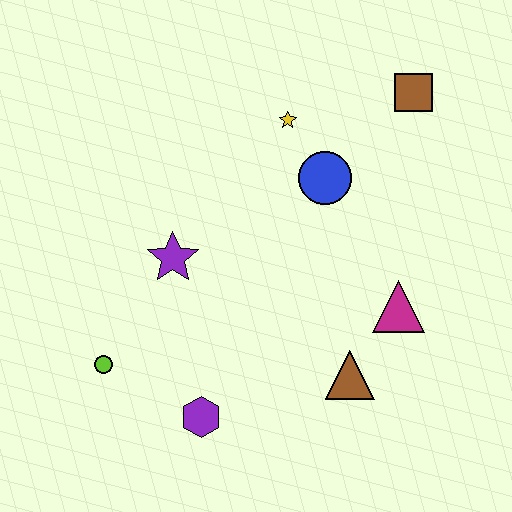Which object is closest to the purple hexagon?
The lime circle is closest to the purple hexagon.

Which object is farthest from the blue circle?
The lime circle is farthest from the blue circle.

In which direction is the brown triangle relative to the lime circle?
The brown triangle is to the right of the lime circle.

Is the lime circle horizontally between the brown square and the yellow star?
No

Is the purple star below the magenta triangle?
No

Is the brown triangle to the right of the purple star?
Yes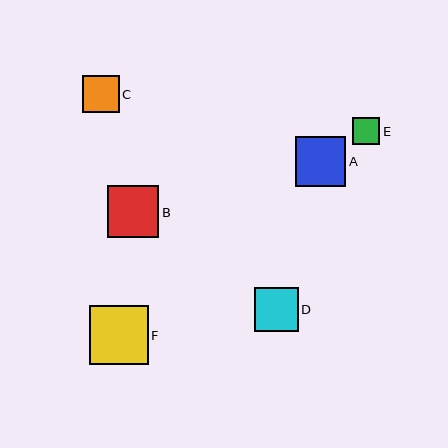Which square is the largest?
Square F is the largest with a size of approximately 59 pixels.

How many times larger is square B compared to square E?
Square B is approximately 1.9 times the size of square E.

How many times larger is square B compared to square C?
Square B is approximately 1.4 times the size of square C.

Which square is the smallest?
Square E is the smallest with a size of approximately 27 pixels.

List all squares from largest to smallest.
From largest to smallest: F, B, A, D, C, E.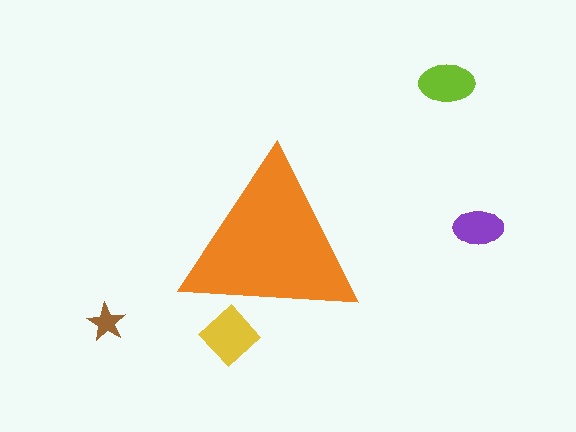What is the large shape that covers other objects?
An orange triangle.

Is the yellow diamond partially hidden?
Yes, the yellow diamond is partially hidden behind the orange triangle.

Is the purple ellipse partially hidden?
No, the purple ellipse is fully visible.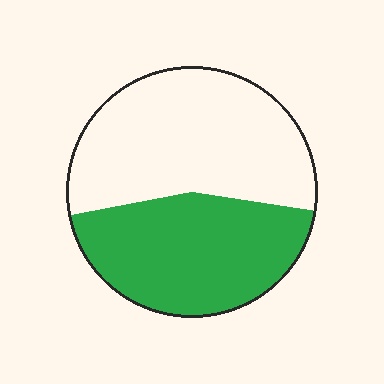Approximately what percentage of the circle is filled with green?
Approximately 45%.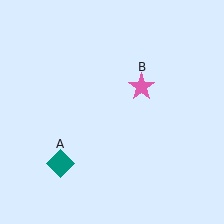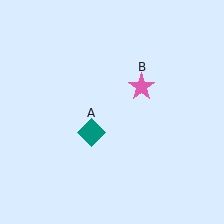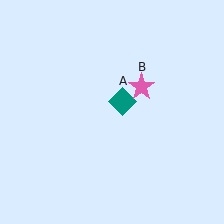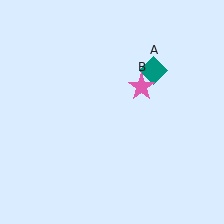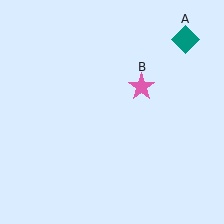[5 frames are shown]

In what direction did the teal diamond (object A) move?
The teal diamond (object A) moved up and to the right.